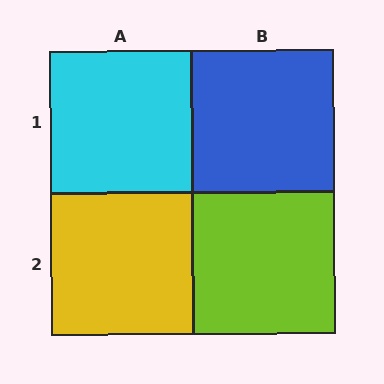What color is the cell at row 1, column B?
Blue.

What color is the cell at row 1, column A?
Cyan.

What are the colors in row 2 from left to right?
Yellow, lime.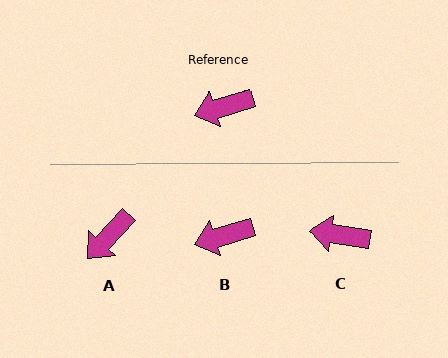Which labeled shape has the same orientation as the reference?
B.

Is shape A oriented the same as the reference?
No, it is off by about 30 degrees.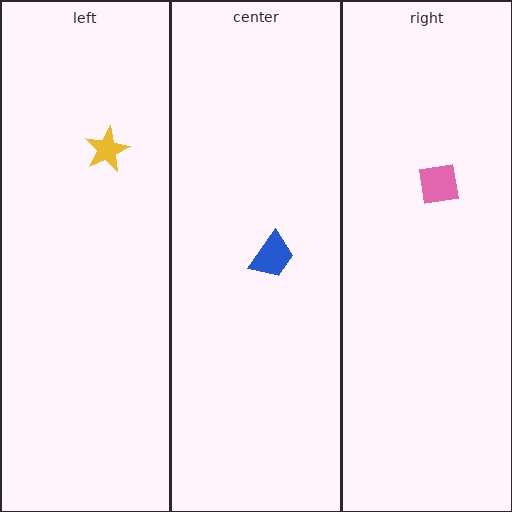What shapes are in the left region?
The yellow star.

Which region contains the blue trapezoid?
The center region.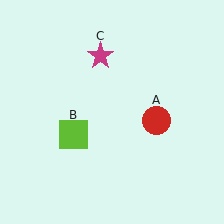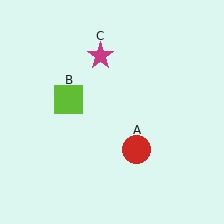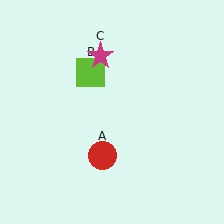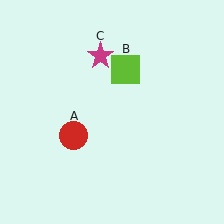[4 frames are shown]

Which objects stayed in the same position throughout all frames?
Magenta star (object C) remained stationary.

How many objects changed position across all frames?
2 objects changed position: red circle (object A), lime square (object B).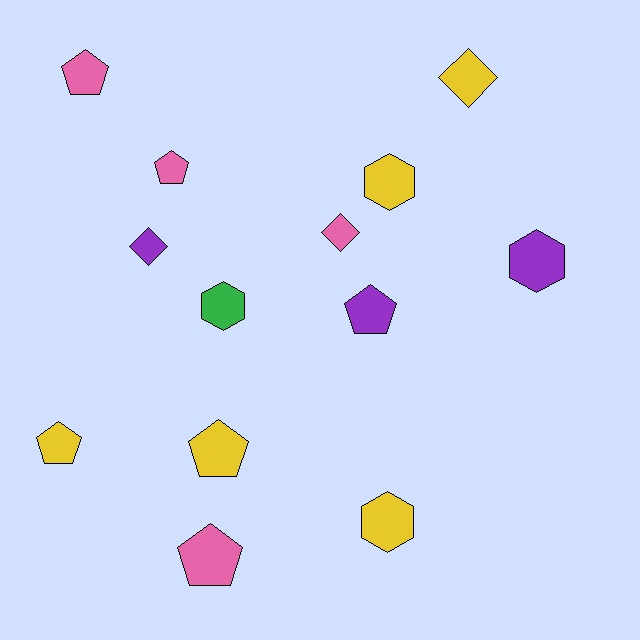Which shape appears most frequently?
Pentagon, with 6 objects.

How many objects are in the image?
There are 13 objects.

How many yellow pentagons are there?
There are 2 yellow pentagons.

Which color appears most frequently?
Yellow, with 5 objects.